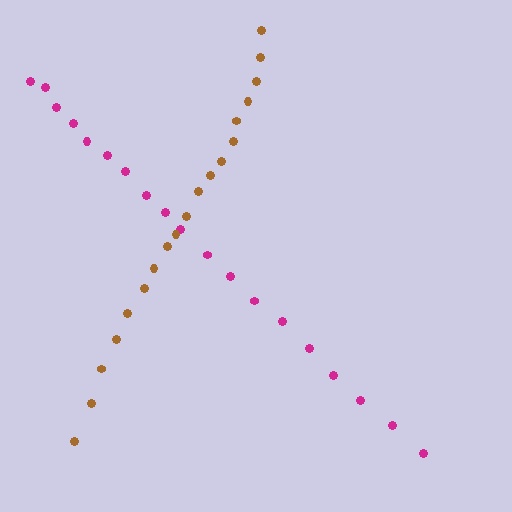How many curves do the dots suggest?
There are 2 distinct paths.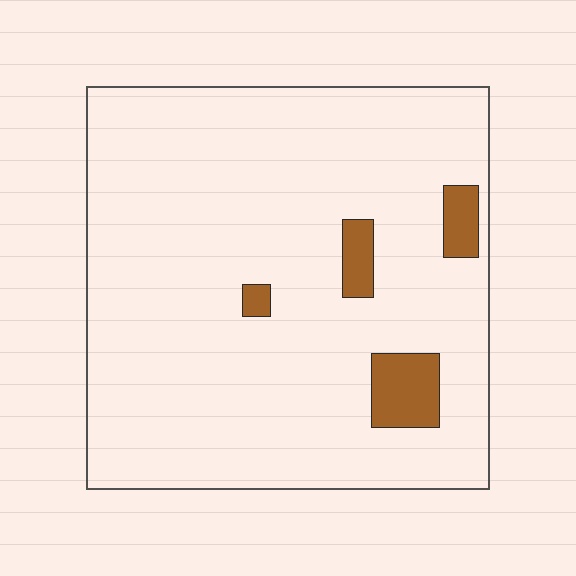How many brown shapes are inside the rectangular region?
4.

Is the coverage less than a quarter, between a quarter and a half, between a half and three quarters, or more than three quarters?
Less than a quarter.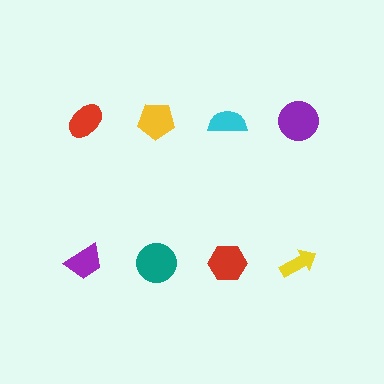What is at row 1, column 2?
A yellow pentagon.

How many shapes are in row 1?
4 shapes.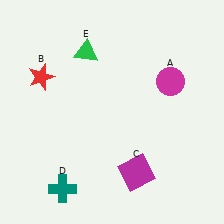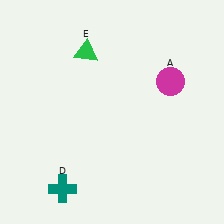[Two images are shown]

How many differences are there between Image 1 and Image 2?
There are 2 differences between the two images.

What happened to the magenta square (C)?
The magenta square (C) was removed in Image 2. It was in the bottom-right area of Image 1.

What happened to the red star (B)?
The red star (B) was removed in Image 2. It was in the top-left area of Image 1.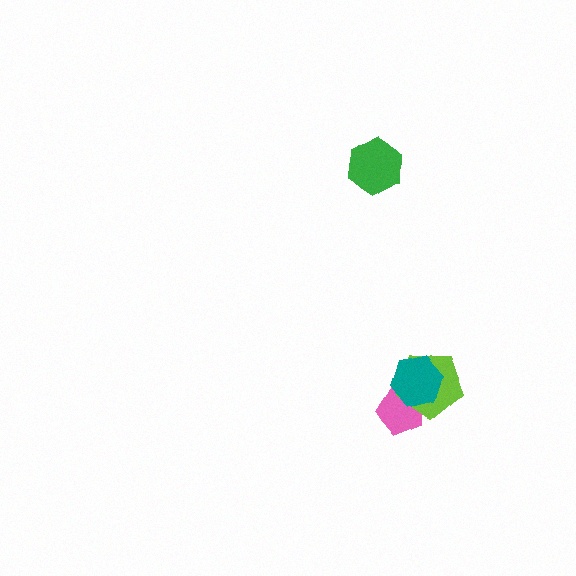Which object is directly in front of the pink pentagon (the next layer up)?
The lime pentagon is directly in front of the pink pentagon.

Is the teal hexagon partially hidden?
No, no other shape covers it.